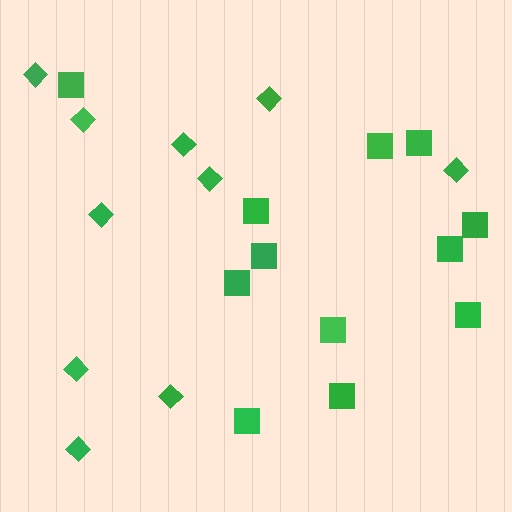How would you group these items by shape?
There are 2 groups: one group of diamonds (10) and one group of squares (12).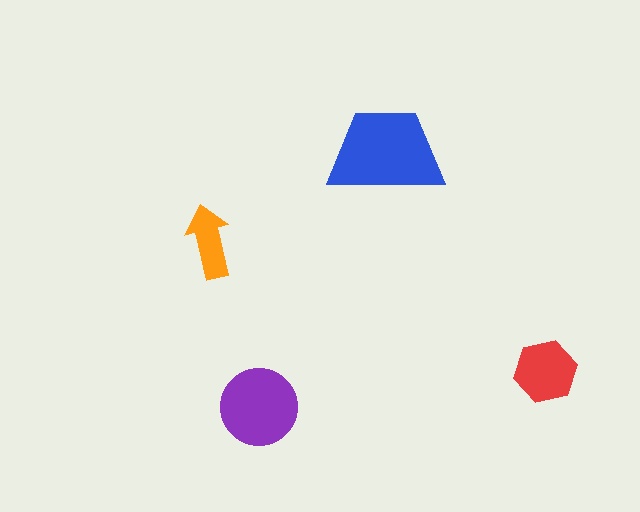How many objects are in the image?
There are 4 objects in the image.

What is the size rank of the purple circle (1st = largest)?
2nd.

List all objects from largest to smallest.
The blue trapezoid, the purple circle, the red hexagon, the orange arrow.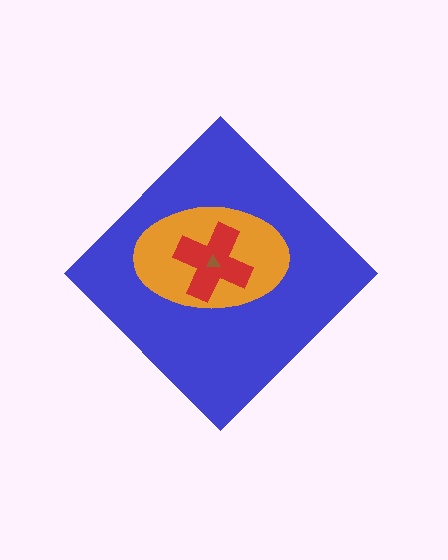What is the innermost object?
The brown triangle.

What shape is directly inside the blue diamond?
The orange ellipse.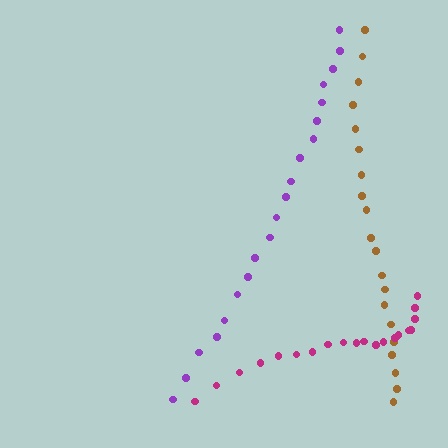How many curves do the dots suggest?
There are 3 distinct paths.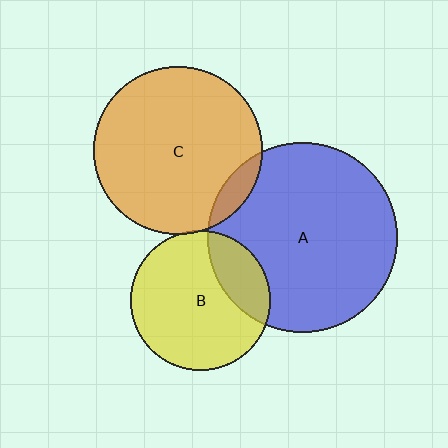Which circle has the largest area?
Circle A (blue).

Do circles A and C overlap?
Yes.